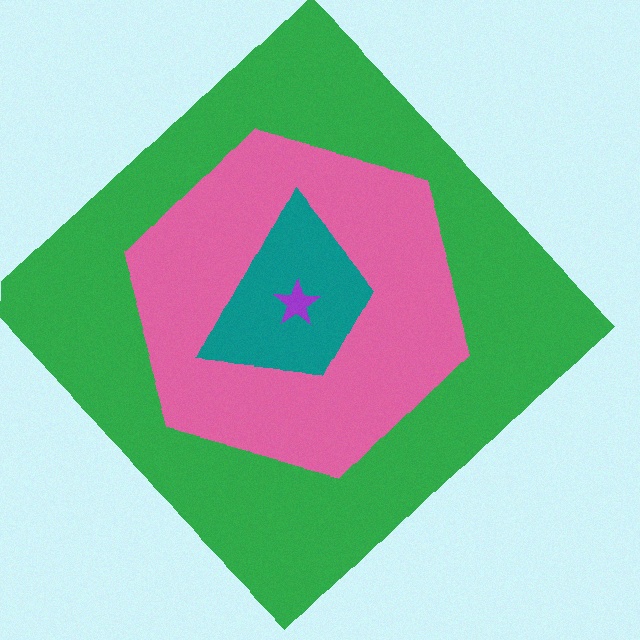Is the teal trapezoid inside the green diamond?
Yes.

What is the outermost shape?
The green diamond.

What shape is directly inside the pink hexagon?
The teal trapezoid.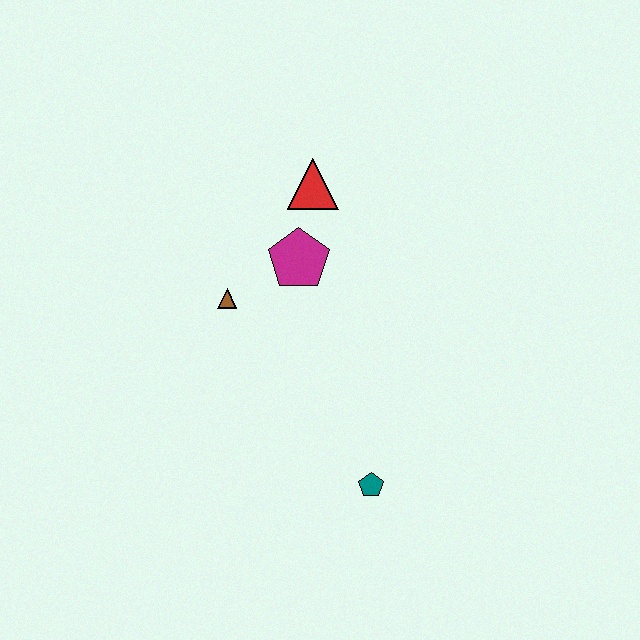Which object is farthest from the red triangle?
The teal pentagon is farthest from the red triangle.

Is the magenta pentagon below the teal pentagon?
No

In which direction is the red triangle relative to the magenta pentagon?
The red triangle is above the magenta pentagon.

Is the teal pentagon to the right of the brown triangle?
Yes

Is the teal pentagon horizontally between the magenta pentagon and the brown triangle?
No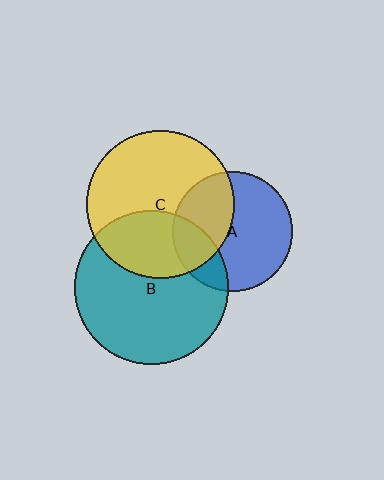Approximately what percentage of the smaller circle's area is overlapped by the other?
Approximately 35%.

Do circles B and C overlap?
Yes.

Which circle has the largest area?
Circle B (teal).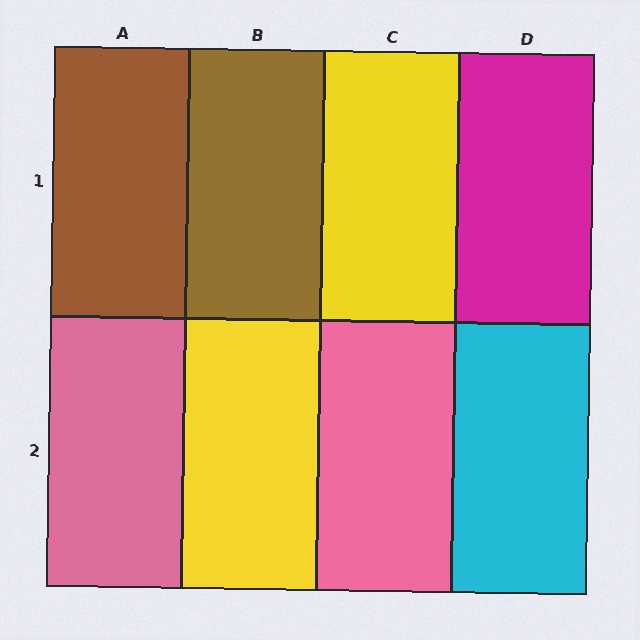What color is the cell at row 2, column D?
Cyan.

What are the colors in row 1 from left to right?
Brown, brown, yellow, magenta.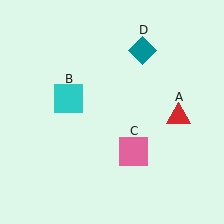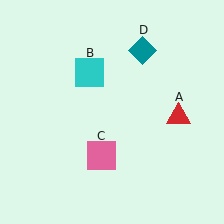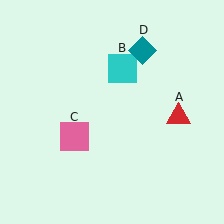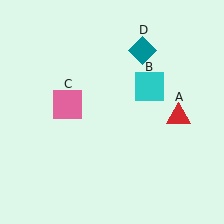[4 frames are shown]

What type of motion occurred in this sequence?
The cyan square (object B), pink square (object C) rotated clockwise around the center of the scene.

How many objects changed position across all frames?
2 objects changed position: cyan square (object B), pink square (object C).